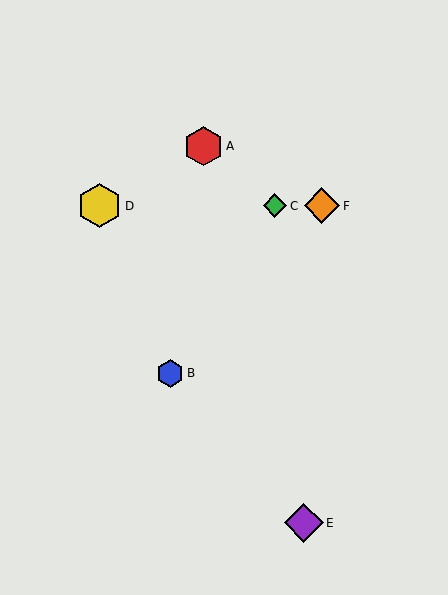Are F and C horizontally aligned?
Yes, both are at y≈206.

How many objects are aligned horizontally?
3 objects (C, D, F) are aligned horizontally.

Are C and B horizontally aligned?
No, C is at y≈206 and B is at y≈373.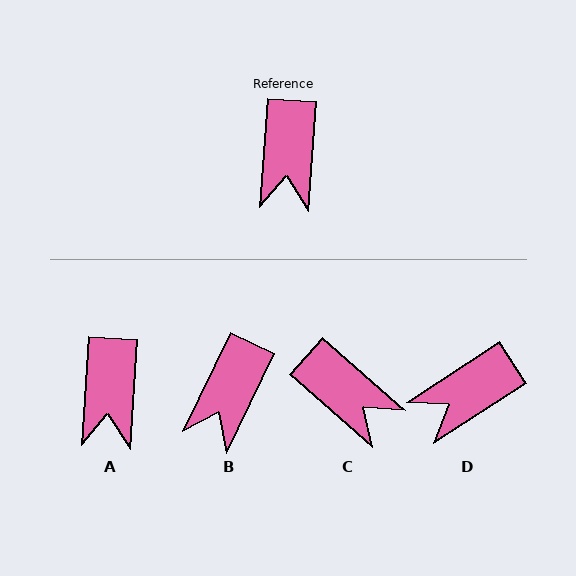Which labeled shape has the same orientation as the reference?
A.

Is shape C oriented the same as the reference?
No, it is off by about 52 degrees.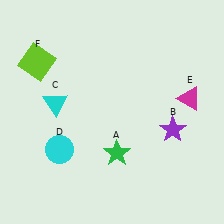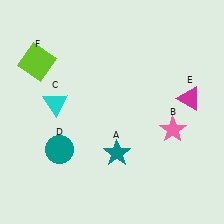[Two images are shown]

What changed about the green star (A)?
In Image 1, A is green. In Image 2, it changed to teal.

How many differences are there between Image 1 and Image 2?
There are 3 differences between the two images.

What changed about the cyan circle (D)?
In Image 1, D is cyan. In Image 2, it changed to teal.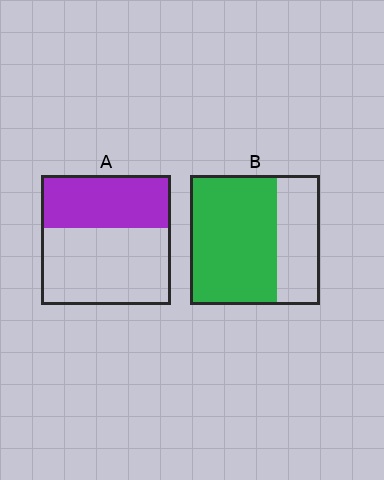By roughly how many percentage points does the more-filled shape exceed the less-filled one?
By roughly 25 percentage points (B over A).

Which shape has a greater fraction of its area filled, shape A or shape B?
Shape B.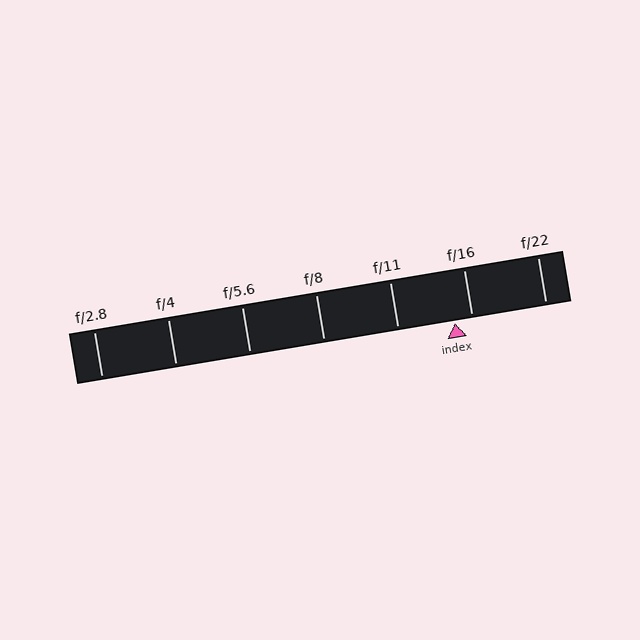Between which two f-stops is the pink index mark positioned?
The index mark is between f/11 and f/16.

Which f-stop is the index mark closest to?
The index mark is closest to f/16.